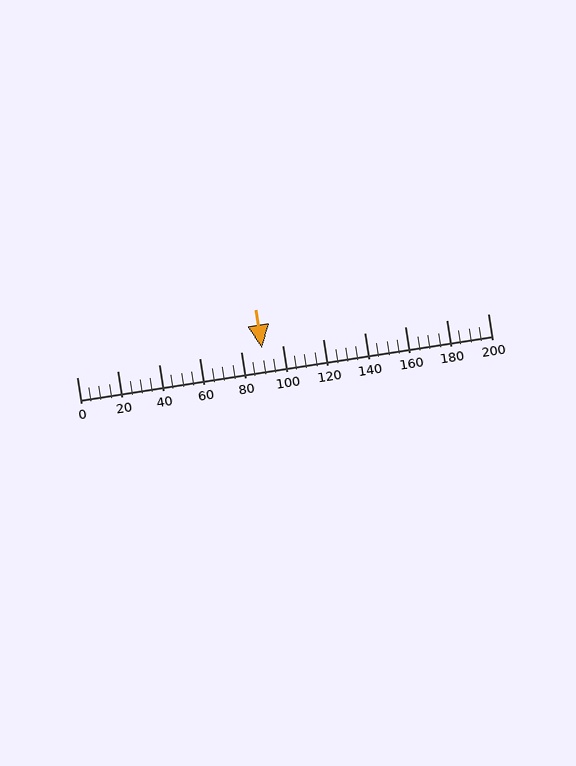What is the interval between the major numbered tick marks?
The major tick marks are spaced 20 units apart.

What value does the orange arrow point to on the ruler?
The orange arrow points to approximately 90.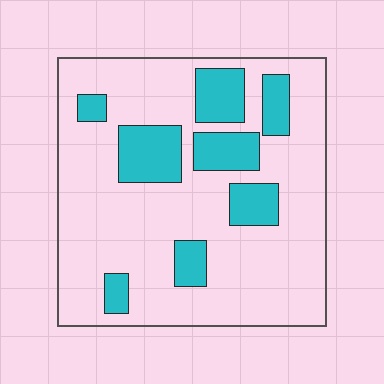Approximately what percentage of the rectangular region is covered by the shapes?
Approximately 20%.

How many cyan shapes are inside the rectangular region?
8.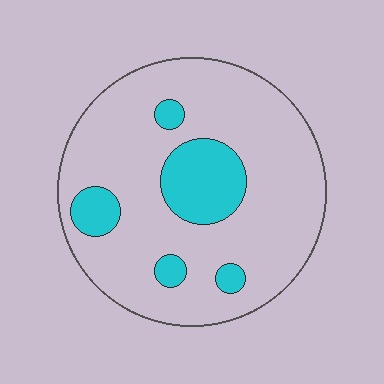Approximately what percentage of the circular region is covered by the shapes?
Approximately 20%.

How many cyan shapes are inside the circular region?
5.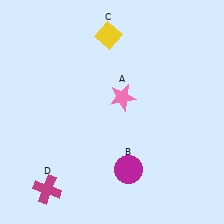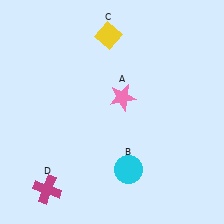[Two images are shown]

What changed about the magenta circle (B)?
In Image 1, B is magenta. In Image 2, it changed to cyan.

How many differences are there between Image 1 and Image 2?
There is 1 difference between the two images.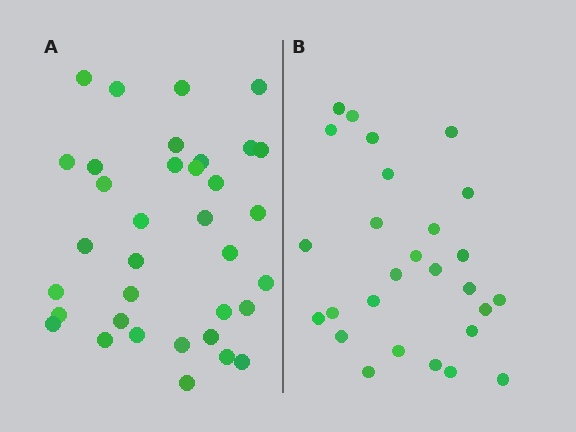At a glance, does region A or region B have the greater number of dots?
Region A (the left region) has more dots.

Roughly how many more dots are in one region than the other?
Region A has roughly 8 or so more dots than region B.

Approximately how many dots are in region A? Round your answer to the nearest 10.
About 40 dots. (The exact count is 35, which rounds to 40.)